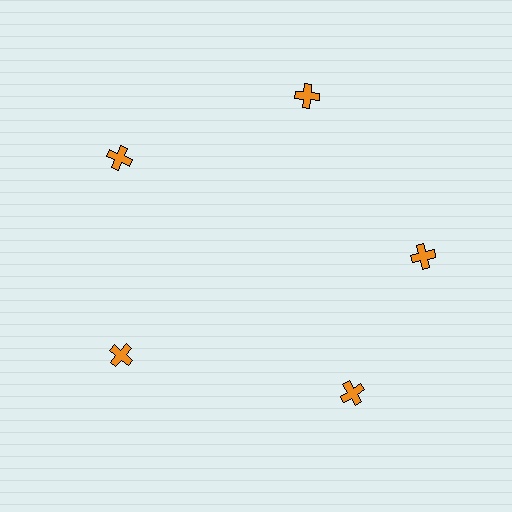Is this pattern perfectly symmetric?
No. The 5 orange crosses are arranged in a ring, but one element near the 5 o'clock position is rotated out of alignment along the ring, breaking the 5-fold rotational symmetry.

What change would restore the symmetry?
The symmetry would be restored by rotating it back into even spacing with its neighbors so that all 5 crosses sit at equal angles and equal distance from the center.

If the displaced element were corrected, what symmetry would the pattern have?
It would have 5-fold rotational symmetry — the pattern would map onto itself every 72 degrees.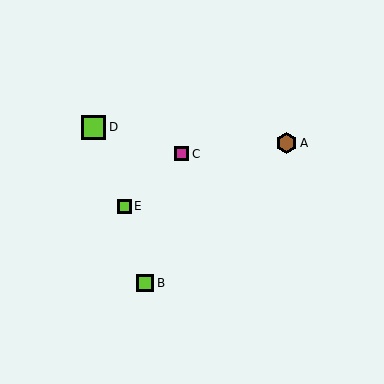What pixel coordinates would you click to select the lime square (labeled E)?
Click at (124, 206) to select the lime square E.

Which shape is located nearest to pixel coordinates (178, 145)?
The magenta square (labeled C) at (182, 154) is nearest to that location.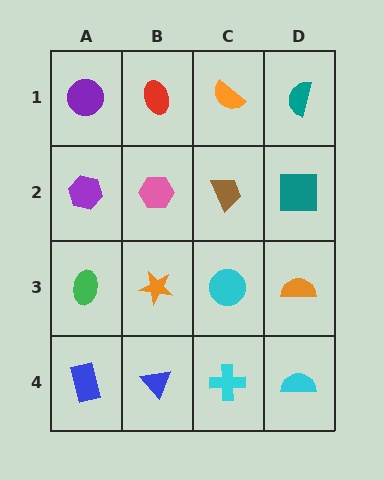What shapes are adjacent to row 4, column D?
An orange semicircle (row 3, column D), a cyan cross (row 4, column C).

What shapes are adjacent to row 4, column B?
An orange star (row 3, column B), a blue rectangle (row 4, column A), a cyan cross (row 4, column C).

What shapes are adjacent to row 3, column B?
A pink hexagon (row 2, column B), a blue triangle (row 4, column B), a green ellipse (row 3, column A), a cyan circle (row 3, column C).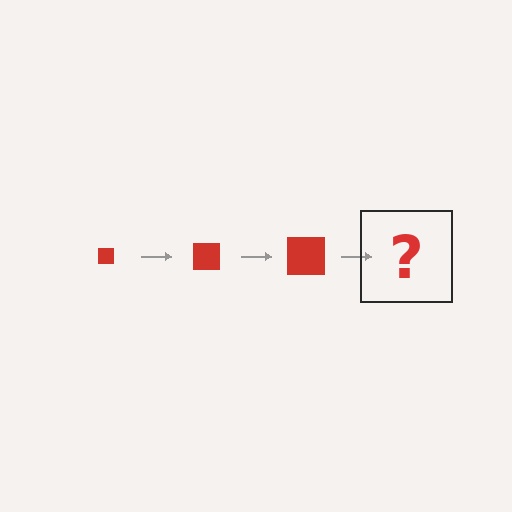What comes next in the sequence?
The next element should be a red square, larger than the previous one.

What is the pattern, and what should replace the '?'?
The pattern is that the square gets progressively larger each step. The '?' should be a red square, larger than the previous one.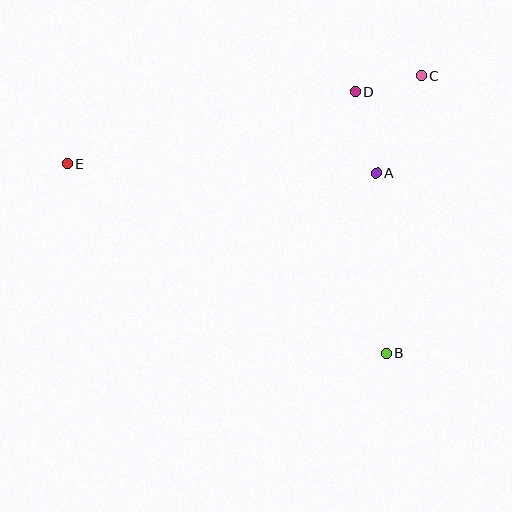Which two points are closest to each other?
Points C and D are closest to each other.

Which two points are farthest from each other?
Points B and E are farthest from each other.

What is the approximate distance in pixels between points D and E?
The distance between D and E is approximately 297 pixels.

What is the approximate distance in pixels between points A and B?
The distance between A and B is approximately 180 pixels.